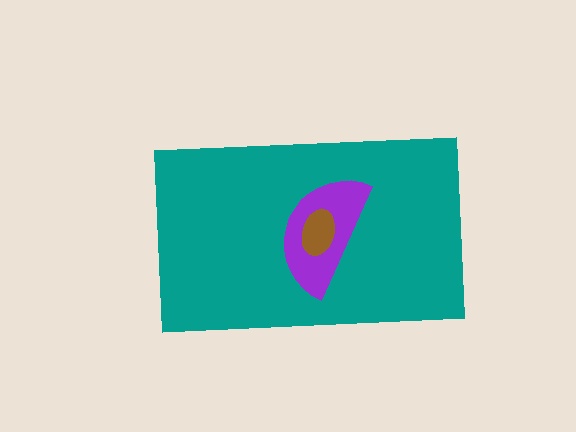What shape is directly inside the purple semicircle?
The brown ellipse.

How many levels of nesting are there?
3.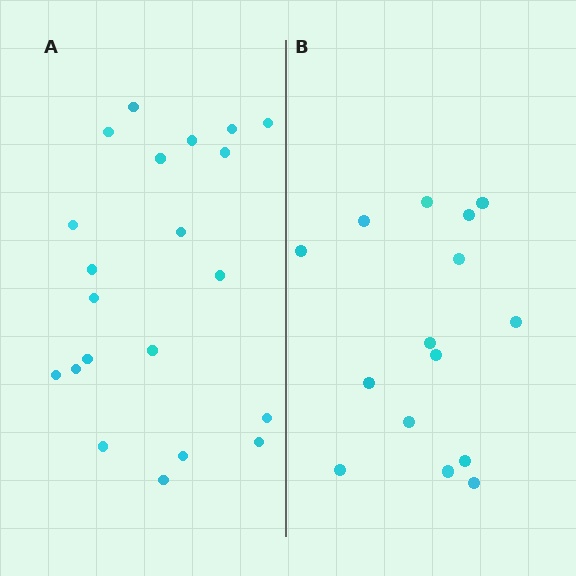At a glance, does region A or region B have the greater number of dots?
Region A (the left region) has more dots.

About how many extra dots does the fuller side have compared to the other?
Region A has about 6 more dots than region B.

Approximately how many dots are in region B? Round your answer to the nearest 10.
About 20 dots. (The exact count is 15, which rounds to 20.)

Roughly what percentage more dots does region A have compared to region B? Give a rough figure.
About 40% more.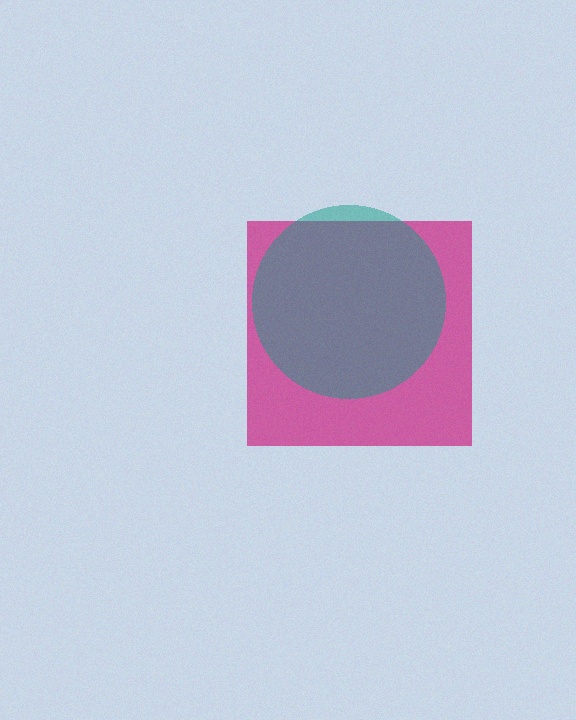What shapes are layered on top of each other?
The layered shapes are: a magenta square, a teal circle.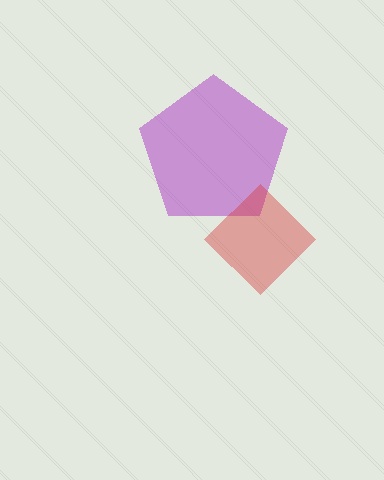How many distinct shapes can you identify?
There are 2 distinct shapes: a purple pentagon, a red diamond.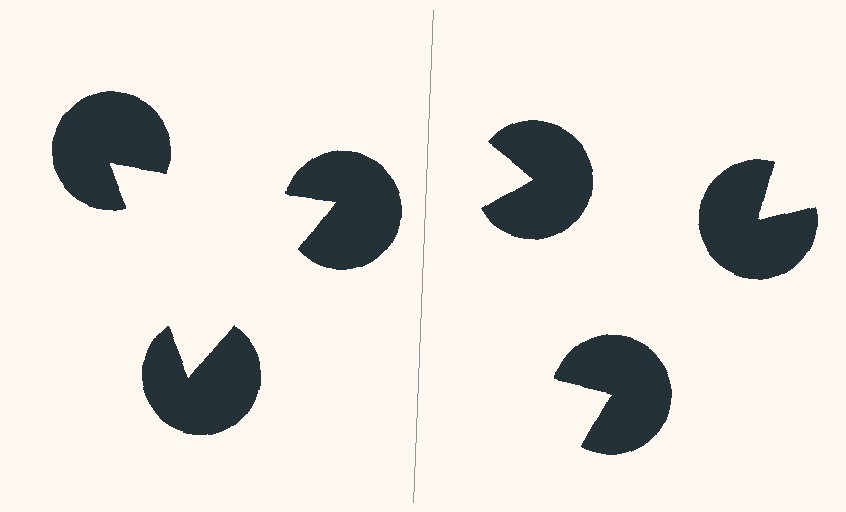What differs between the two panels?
The pac-man discs are positioned identically on both sides; only the wedge orientations differ. On the left they align to a triangle; on the right they are misaligned.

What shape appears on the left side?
An illusory triangle.